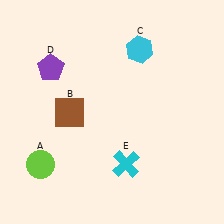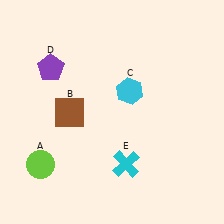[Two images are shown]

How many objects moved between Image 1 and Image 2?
1 object moved between the two images.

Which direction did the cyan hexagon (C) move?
The cyan hexagon (C) moved down.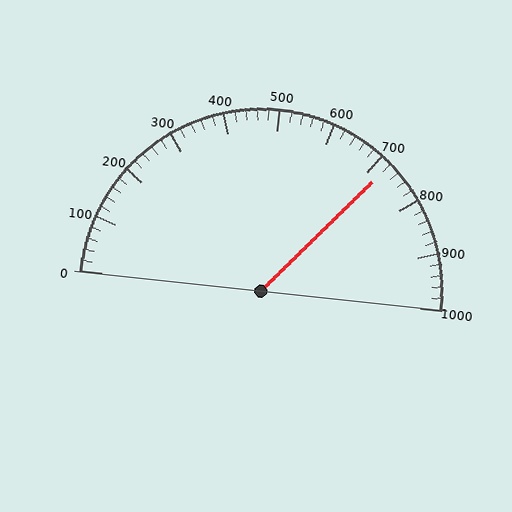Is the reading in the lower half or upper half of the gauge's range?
The reading is in the upper half of the range (0 to 1000).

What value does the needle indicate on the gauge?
The needle indicates approximately 720.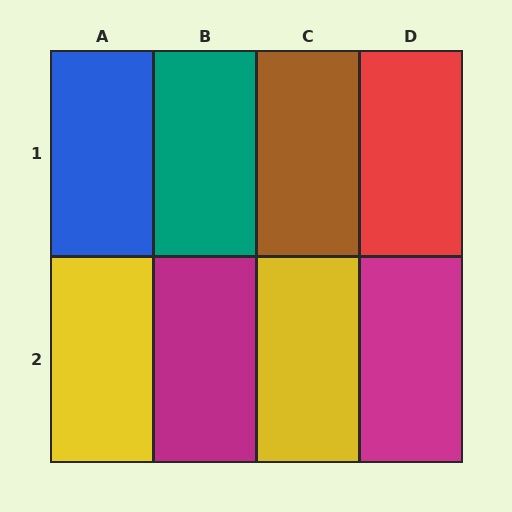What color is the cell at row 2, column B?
Magenta.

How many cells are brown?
1 cell is brown.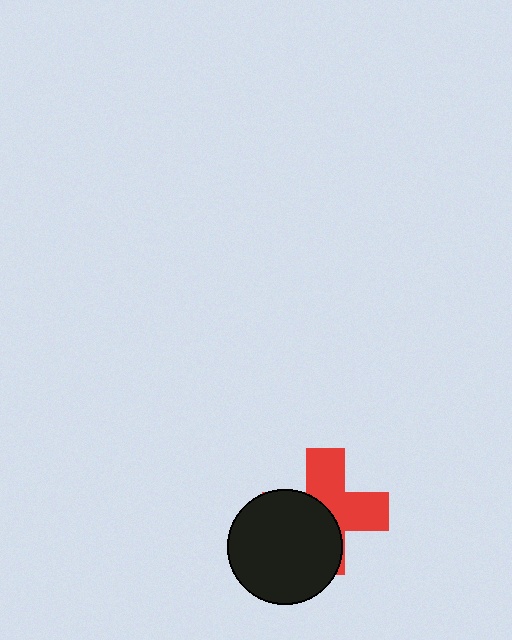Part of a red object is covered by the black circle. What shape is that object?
It is a cross.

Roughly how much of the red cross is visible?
About half of it is visible (roughly 51%).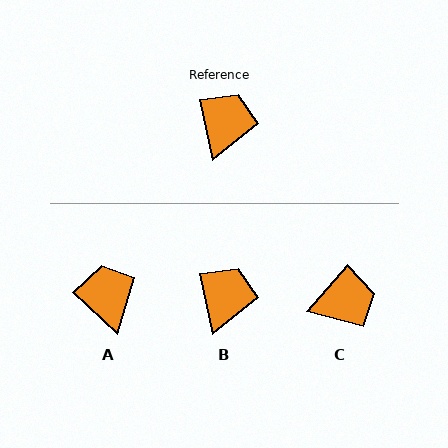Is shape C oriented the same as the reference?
No, it is off by about 54 degrees.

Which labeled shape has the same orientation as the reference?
B.